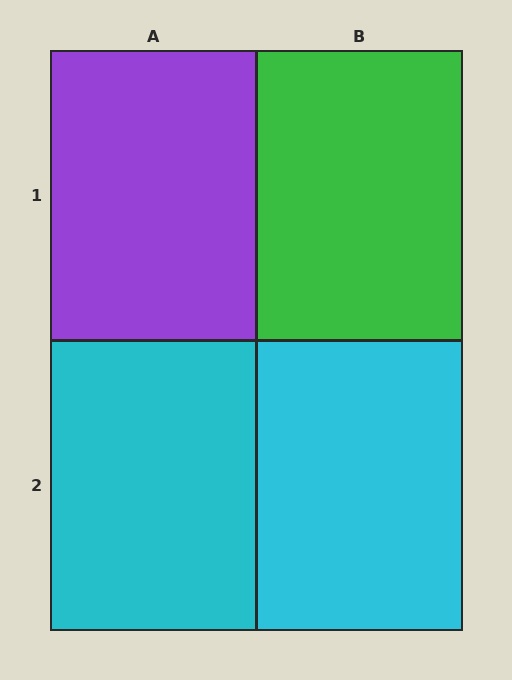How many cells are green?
1 cell is green.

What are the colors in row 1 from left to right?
Purple, green.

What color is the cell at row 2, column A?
Cyan.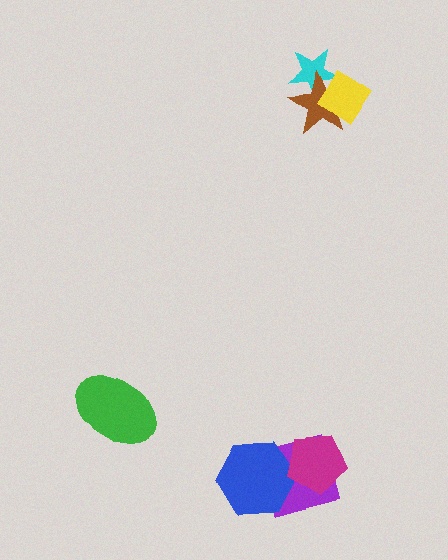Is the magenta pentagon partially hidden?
No, no other shape covers it.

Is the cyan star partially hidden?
Yes, it is partially covered by another shape.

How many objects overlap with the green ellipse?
0 objects overlap with the green ellipse.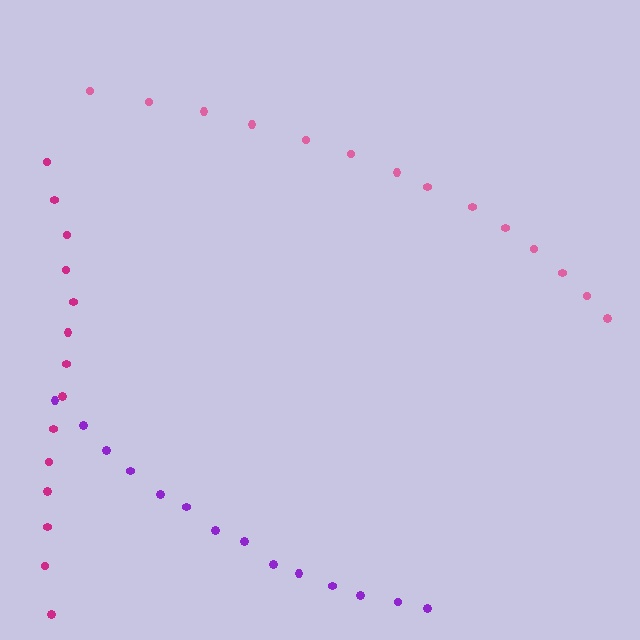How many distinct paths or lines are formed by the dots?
There are 3 distinct paths.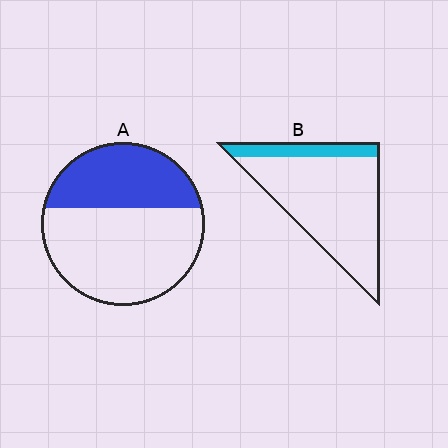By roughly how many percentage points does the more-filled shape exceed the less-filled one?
By roughly 20 percentage points (A over B).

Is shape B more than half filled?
No.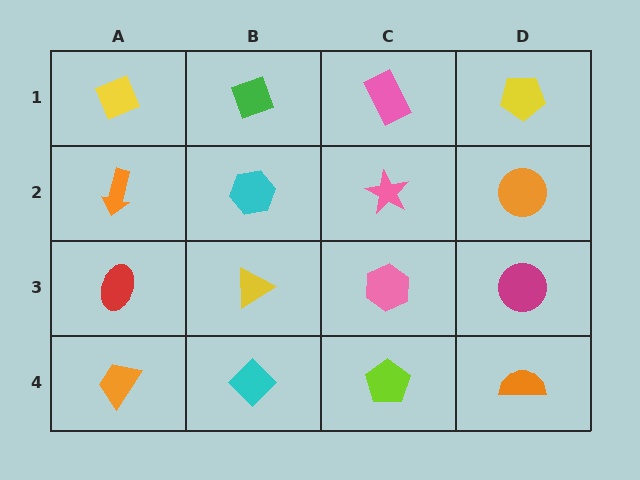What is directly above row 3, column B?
A cyan hexagon.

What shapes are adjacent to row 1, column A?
An orange arrow (row 2, column A), a green diamond (row 1, column B).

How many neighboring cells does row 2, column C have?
4.